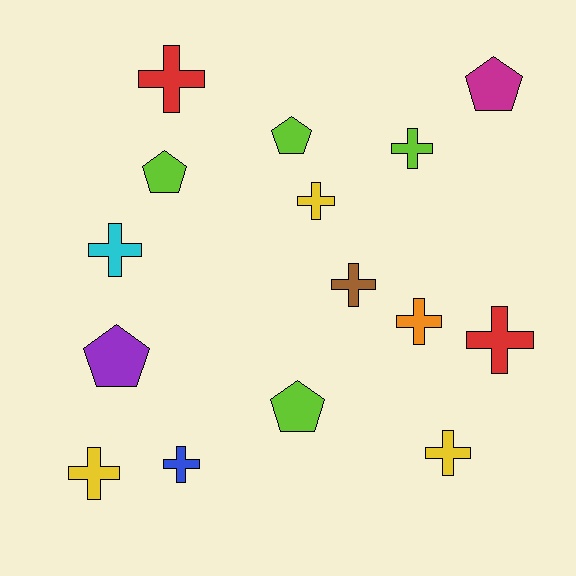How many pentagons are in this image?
There are 5 pentagons.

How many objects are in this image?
There are 15 objects.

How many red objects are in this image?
There are 2 red objects.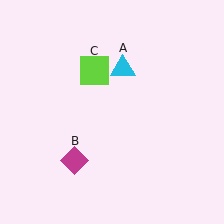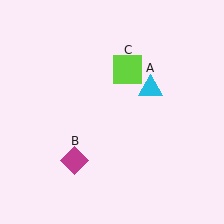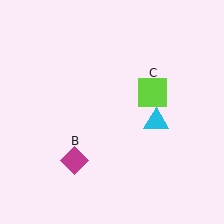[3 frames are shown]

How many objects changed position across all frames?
2 objects changed position: cyan triangle (object A), lime square (object C).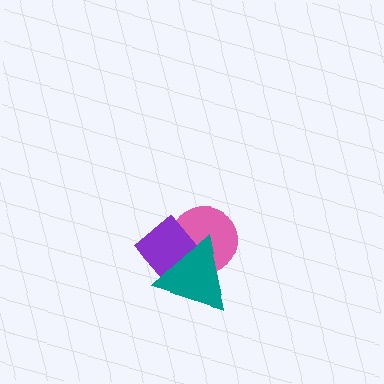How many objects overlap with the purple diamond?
2 objects overlap with the purple diamond.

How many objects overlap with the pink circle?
2 objects overlap with the pink circle.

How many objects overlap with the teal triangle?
2 objects overlap with the teal triangle.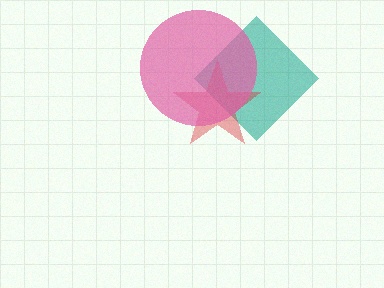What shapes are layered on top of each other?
The layered shapes are: a teal diamond, a red star, a pink circle.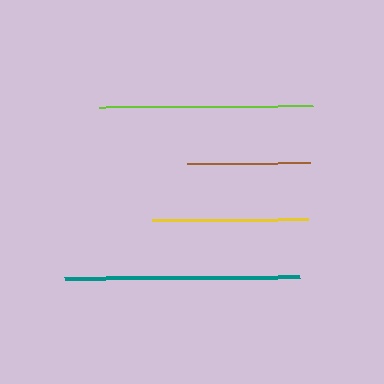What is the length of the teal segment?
The teal segment is approximately 235 pixels long.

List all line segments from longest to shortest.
From longest to shortest: teal, lime, yellow, brown.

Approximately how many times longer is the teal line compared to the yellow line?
The teal line is approximately 1.5 times the length of the yellow line.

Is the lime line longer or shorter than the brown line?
The lime line is longer than the brown line.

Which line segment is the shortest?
The brown line is the shortest at approximately 124 pixels.